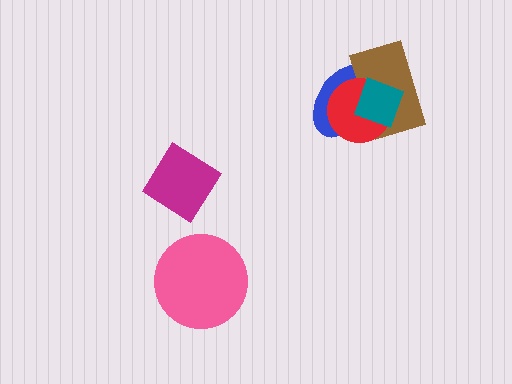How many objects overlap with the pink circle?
0 objects overlap with the pink circle.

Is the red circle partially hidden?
Yes, it is partially covered by another shape.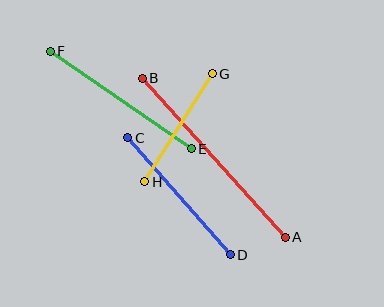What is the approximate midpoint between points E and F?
The midpoint is at approximately (121, 100) pixels.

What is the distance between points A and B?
The distance is approximately 214 pixels.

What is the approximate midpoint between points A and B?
The midpoint is at approximately (214, 158) pixels.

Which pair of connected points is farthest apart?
Points A and B are farthest apart.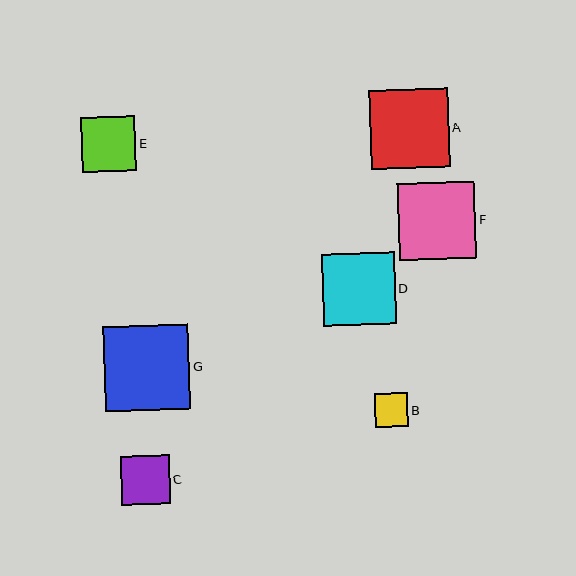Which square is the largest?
Square G is the largest with a size of approximately 86 pixels.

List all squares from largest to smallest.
From largest to smallest: G, A, F, D, E, C, B.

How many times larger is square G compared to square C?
Square G is approximately 1.8 times the size of square C.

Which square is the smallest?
Square B is the smallest with a size of approximately 34 pixels.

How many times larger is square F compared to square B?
Square F is approximately 2.3 times the size of square B.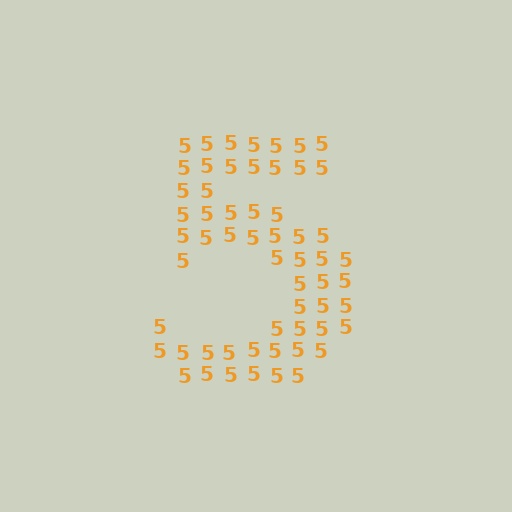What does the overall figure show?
The overall figure shows the digit 5.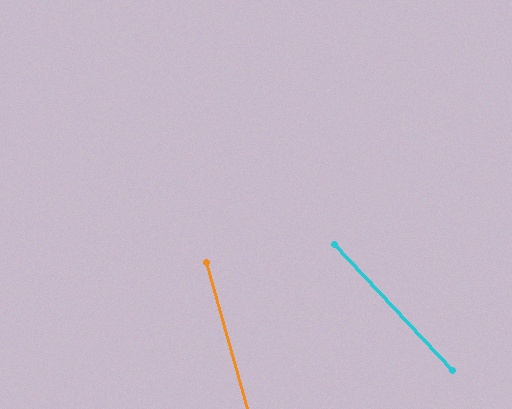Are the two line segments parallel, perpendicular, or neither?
Neither parallel nor perpendicular — they differ by about 28°.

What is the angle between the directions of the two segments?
Approximately 28 degrees.